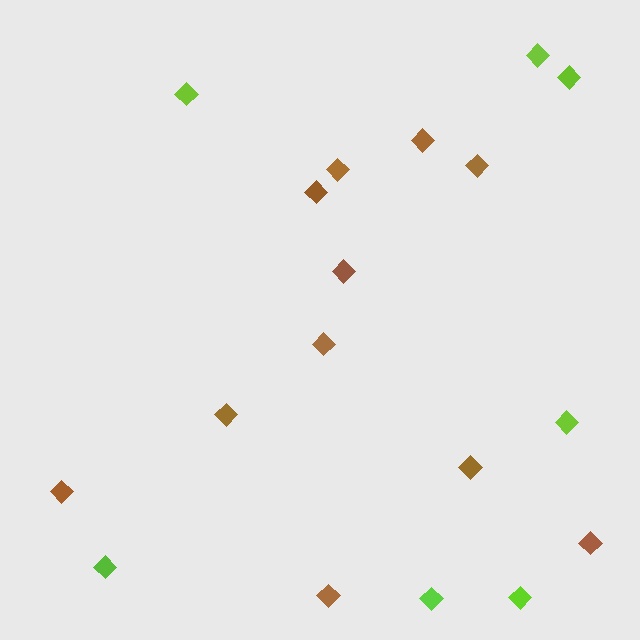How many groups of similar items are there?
There are 2 groups: one group of lime diamonds (7) and one group of brown diamonds (11).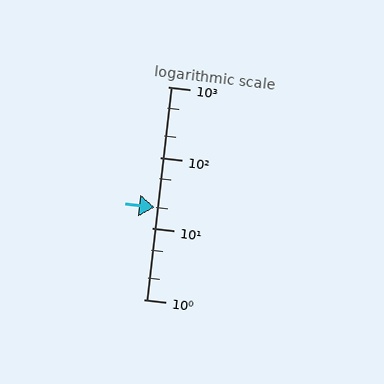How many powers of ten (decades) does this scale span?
The scale spans 3 decades, from 1 to 1000.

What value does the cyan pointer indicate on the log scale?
The pointer indicates approximately 20.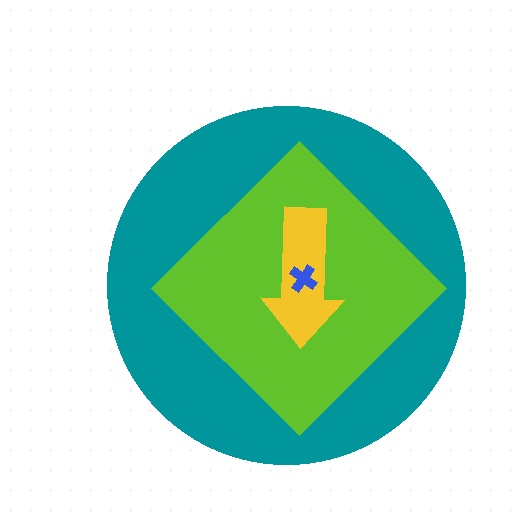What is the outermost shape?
The teal circle.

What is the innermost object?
The blue cross.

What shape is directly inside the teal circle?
The lime diamond.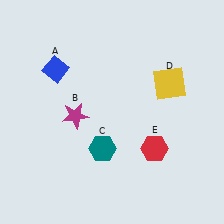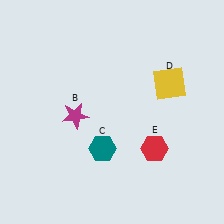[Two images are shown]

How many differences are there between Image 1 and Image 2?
There is 1 difference between the two images.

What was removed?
The blue diamond (A) was removed in Image 2.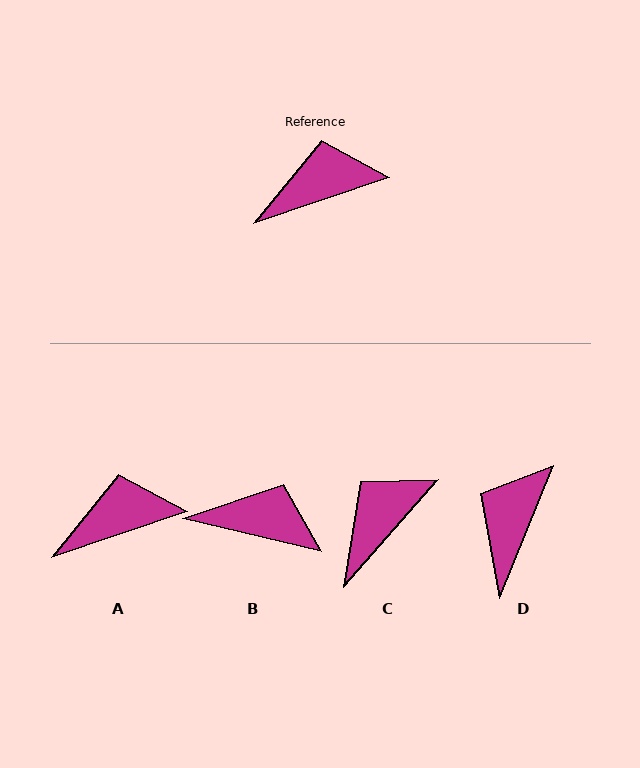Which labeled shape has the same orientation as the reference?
A.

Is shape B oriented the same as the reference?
No, it is off by about 32 degrees.